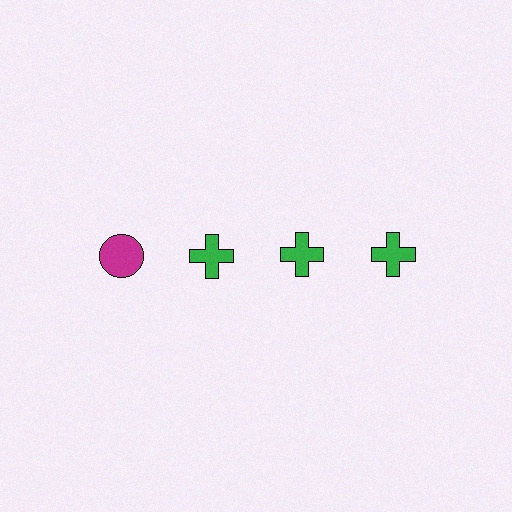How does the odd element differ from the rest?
It differs in both color (magenta instead of green) and shape (circle instead of cross).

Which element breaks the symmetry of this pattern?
The magenta circle in the top row, leftmost column breaks the symmetry. All other shapes are green crosses.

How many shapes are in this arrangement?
There are 4 shapes arranged in a grid pattern.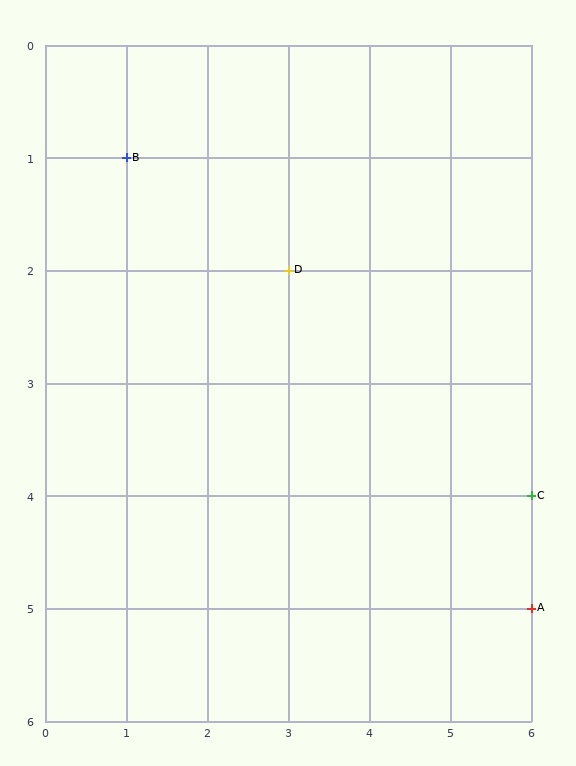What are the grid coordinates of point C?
Point C is at grid coordinates (6, 4).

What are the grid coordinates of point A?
Point A is at grid coordinates (6, 5).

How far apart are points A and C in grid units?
Points A and C are 1 row apart.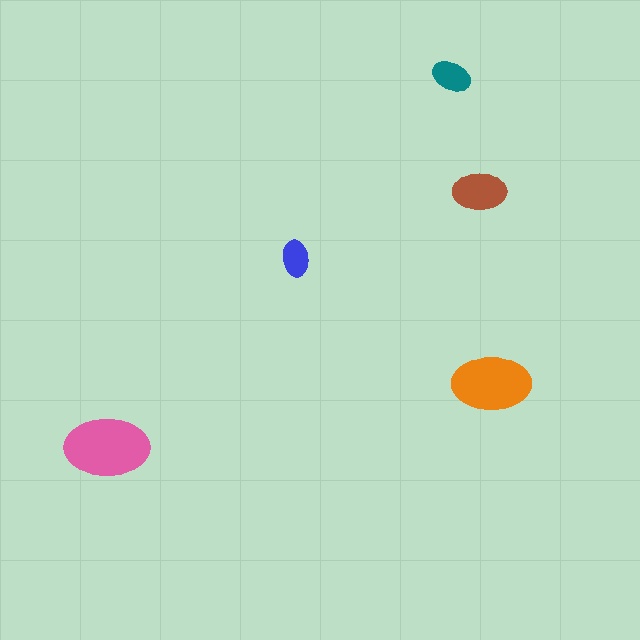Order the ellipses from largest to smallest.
the pink one, the orange one, the brown one, the teal one, the blue one.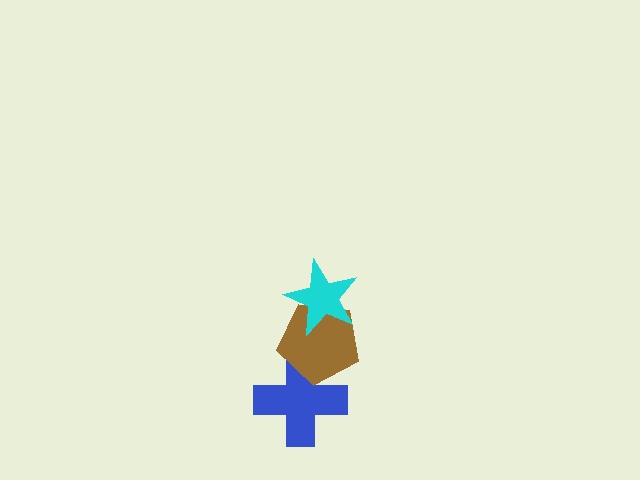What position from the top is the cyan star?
The cyan star is 1st from the top.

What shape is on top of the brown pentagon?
The cyan star is on top of the brown pentagon.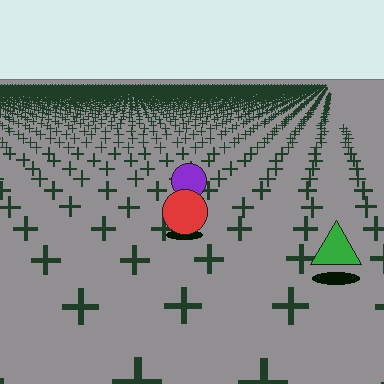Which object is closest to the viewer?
The green triangle is closest. The texture marks near it are larger and more spread out.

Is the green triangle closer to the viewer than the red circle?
Yes. The green triangle is closer — you can tell from the texture gradient: the ground texture is coarser near it.